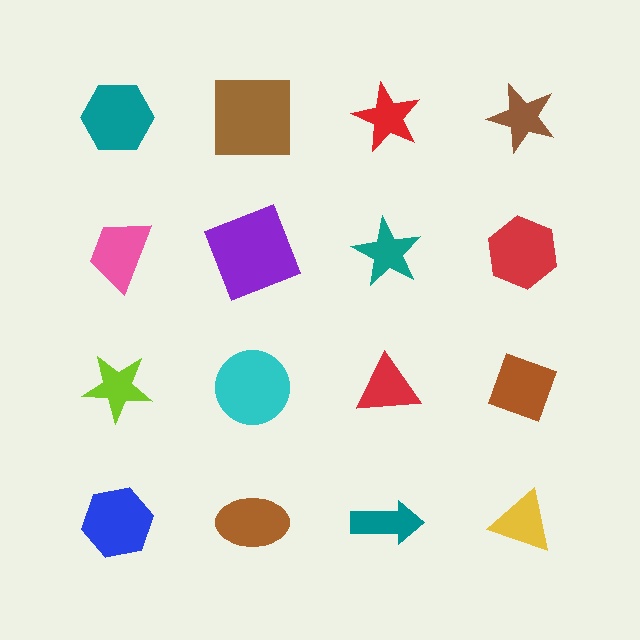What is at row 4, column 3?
A teal arrow.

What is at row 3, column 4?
A brown diamond.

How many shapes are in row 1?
4 shapes.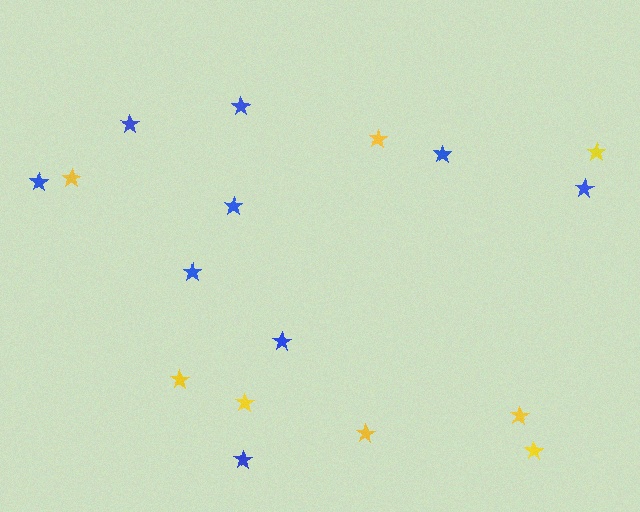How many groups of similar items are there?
There are 2 groups: one group of blue stars (9) and one group of yellow stars (8).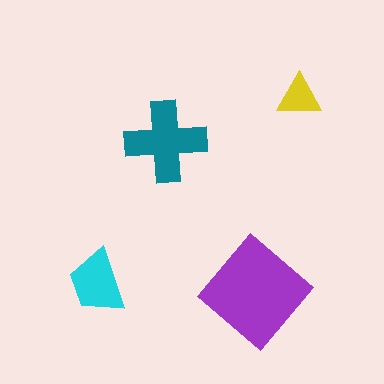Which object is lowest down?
The purple diamond is bottommost.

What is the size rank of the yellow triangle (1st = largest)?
4th.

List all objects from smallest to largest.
The yellow triangle, the cyan trapezoid, the teal cross, the purple diamond.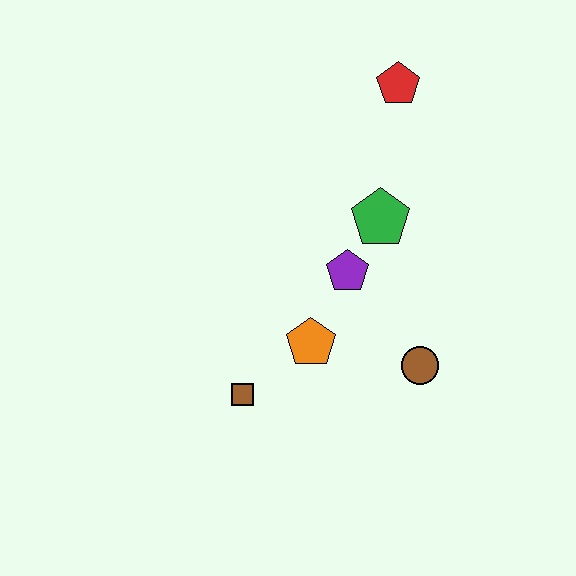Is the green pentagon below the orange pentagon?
No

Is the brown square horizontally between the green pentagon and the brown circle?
No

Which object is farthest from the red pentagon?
The brown square is farthest from the red pentagon.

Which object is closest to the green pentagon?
The purple pentagon is closest to the green pentagon.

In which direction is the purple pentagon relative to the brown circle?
The purple pentagon is above the brown circle.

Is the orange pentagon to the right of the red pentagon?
No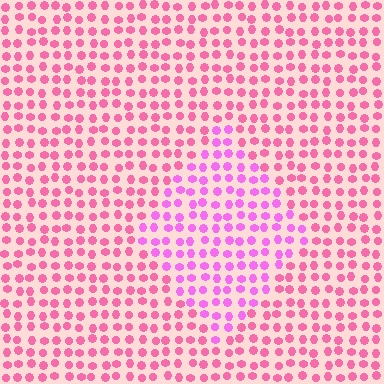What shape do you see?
I see a diamond.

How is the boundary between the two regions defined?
The boundary is defined purely by a slight shift in hue (about 31 degrees). Spacing, size, and orientation are identical on both sides.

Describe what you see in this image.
The image is filled with small pink elements in a uniform arrangement. A diamond-shaped region is visible where the elements are tinted to a slightly different hue, forming a subtle color boundary.